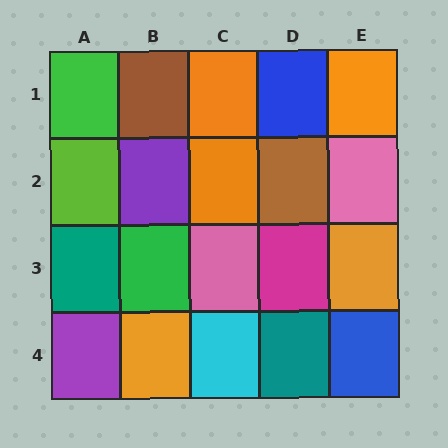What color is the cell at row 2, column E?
Pink.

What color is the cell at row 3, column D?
Magenta.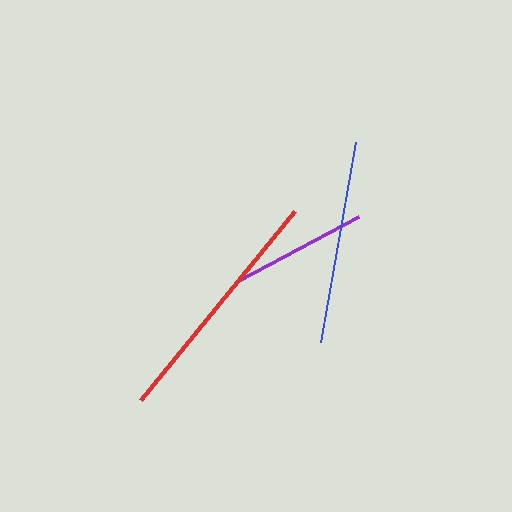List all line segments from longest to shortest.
From longest to shortest: red, blue, purple.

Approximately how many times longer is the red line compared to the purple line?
The red line is approximately 1.8 times the length of the purple line.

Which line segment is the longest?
The red line is the longest at approximately 244 pixels.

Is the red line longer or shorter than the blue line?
The red line is longer than the blue line.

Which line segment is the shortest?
The purple line is the shortest at approximately 136 pixels.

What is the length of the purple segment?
The purple segment is approximately 136 pixels long.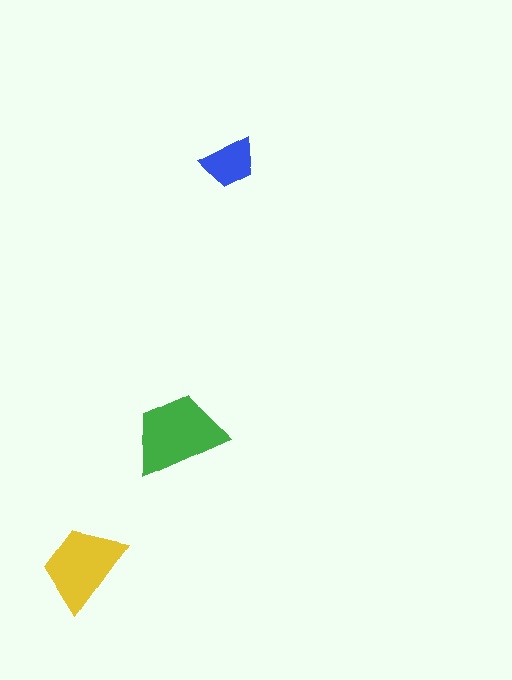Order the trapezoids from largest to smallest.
the green one, the yellow one, the blue one.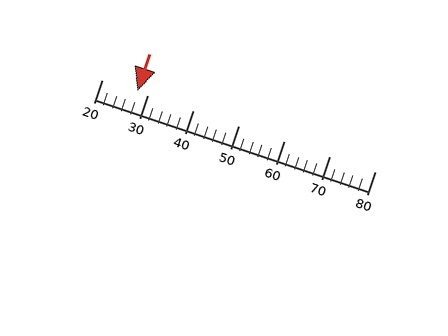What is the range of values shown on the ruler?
The ruler shows values from 20 to 80.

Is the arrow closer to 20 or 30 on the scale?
The arrow is closer to 30.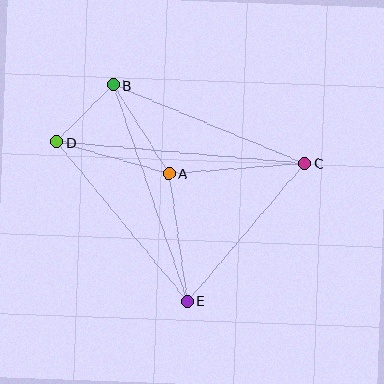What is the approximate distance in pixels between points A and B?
The distance between A and B is approximately 105 pixels.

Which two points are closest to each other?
Points B and D are closest to each other.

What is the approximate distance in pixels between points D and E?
The distance between D and E is approximately 206 pixels.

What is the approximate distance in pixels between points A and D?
The distance between A and D is approximately 117 pixels.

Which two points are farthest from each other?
Points C and D are farthest from each other.